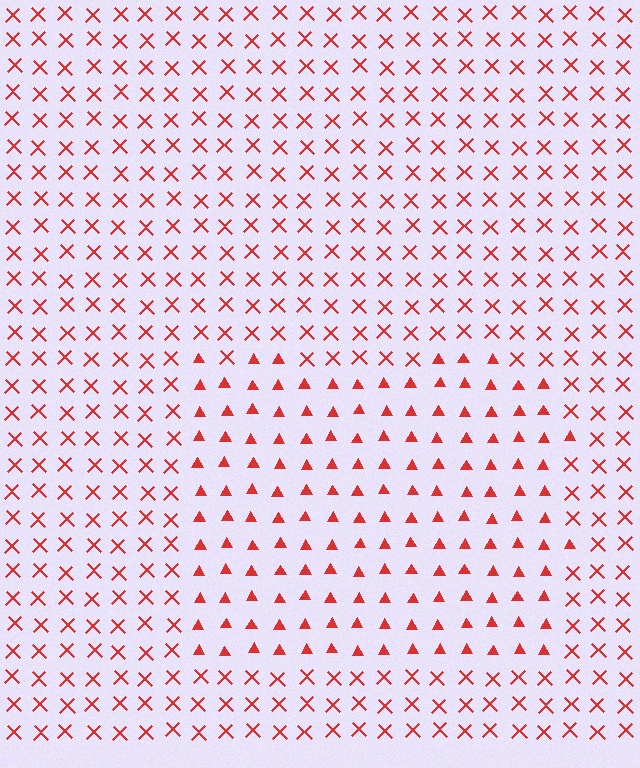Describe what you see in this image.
The image is filled with small red elements arranged in a uniform grid. A rectangle-shaped region contains triangles, while the surrounding area contains X marks. The boundary is defined purely by the change in element shape.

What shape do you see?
I see a rectangle.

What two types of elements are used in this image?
The image uses triangles inside the rectangle region and X marks outside it.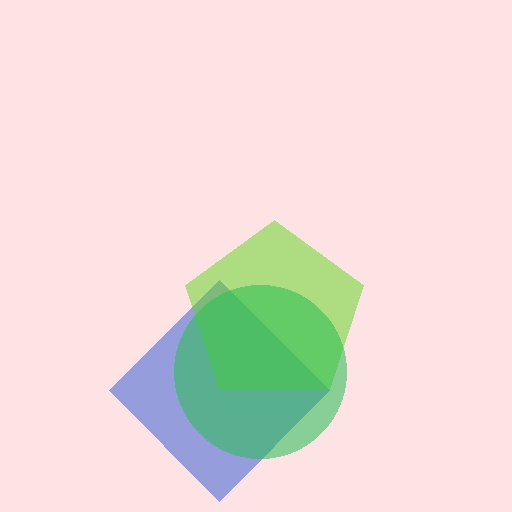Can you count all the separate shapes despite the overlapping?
Yes, there are 3 separate shapes.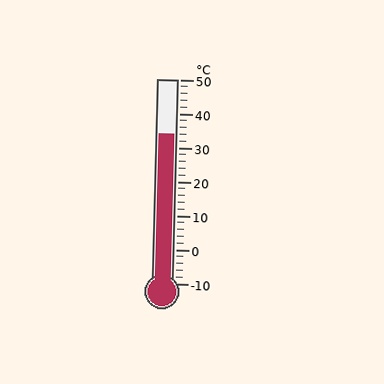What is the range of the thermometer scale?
The thermometer scale ranges from -10°C to 50°C.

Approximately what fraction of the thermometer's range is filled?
The thermometer is filled to approximately 75% of its range.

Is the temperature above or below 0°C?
The temperature is above 0°C.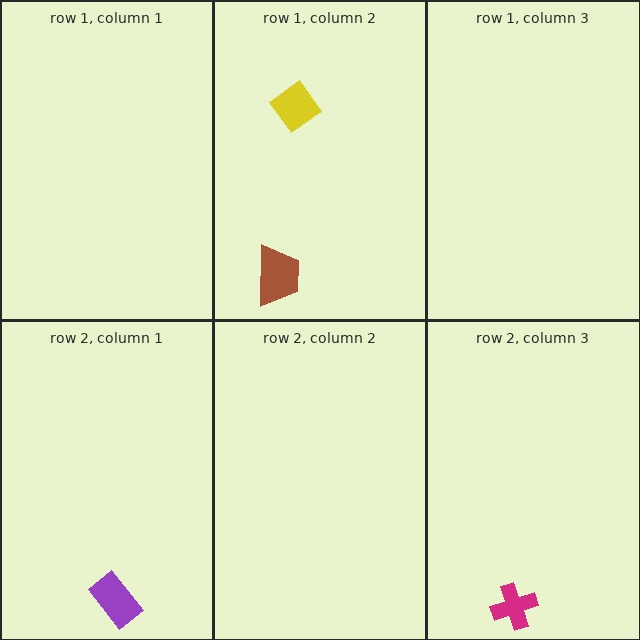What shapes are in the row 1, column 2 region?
The brown trapezoid, the yellow diamond.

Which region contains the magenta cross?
The row 2, column 3 region.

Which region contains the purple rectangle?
The row 2, column 1 region.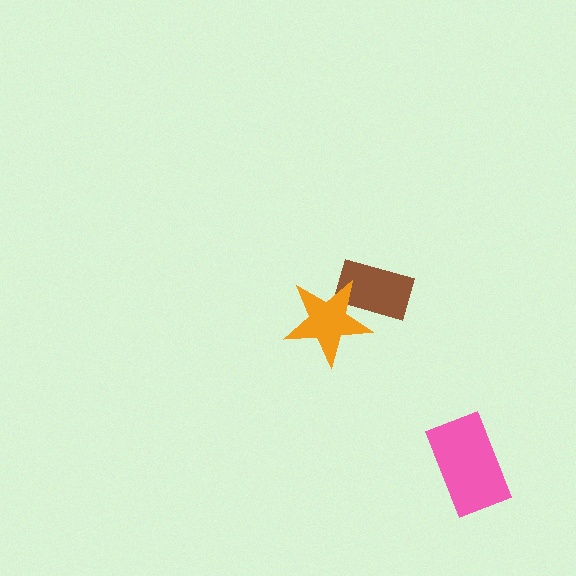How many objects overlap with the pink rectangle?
0 objects overlap with the pink rectangle.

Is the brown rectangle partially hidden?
Yes, it is partially covered by another shape.